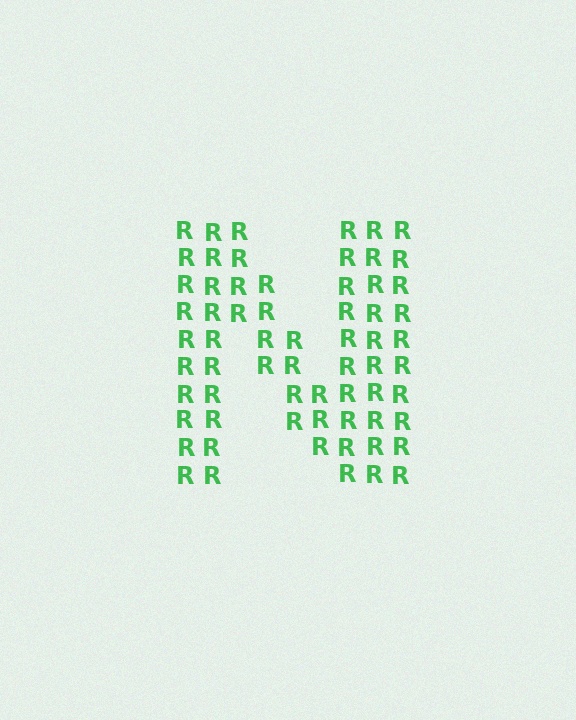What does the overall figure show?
The overall figure shows the letter N.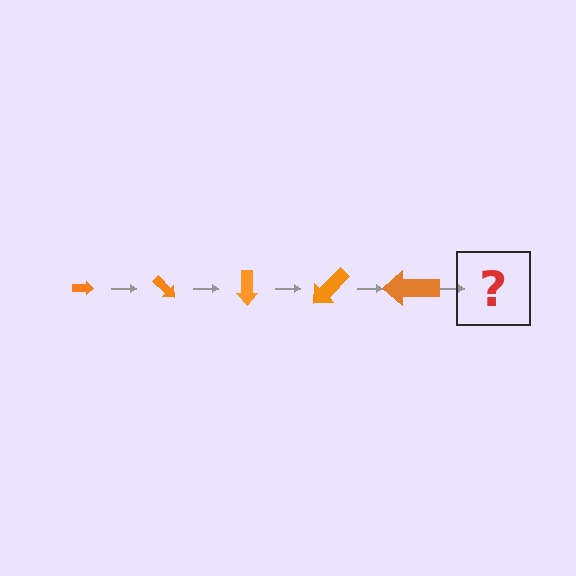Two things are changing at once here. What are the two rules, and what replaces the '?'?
The two rules are that the arrow grows larger each step and it rotates 45 degrees each step. The '?' should be an arrow, larger than the previous one and rotated 225 degrees from the start.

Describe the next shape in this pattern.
It should be an arrow, larger than the previous one and rotated 225 degrees from the start.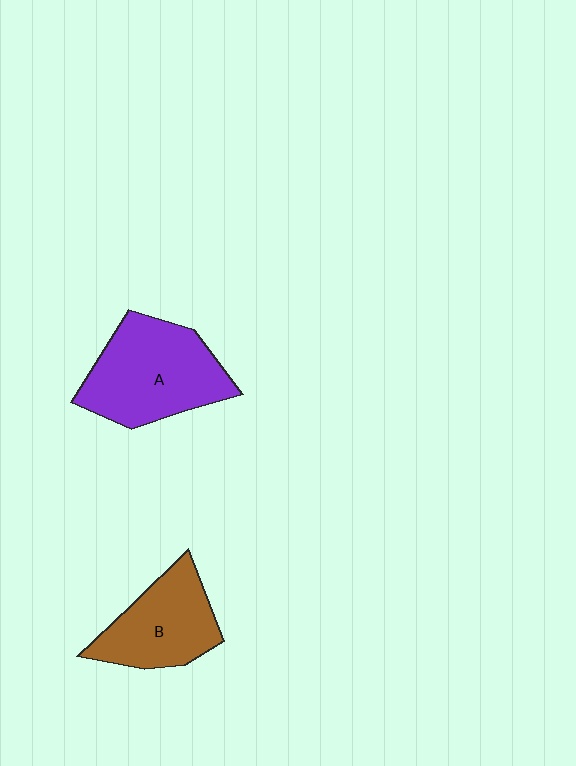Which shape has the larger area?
Shape A (purple).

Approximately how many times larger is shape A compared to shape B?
Approximately 1.3 times.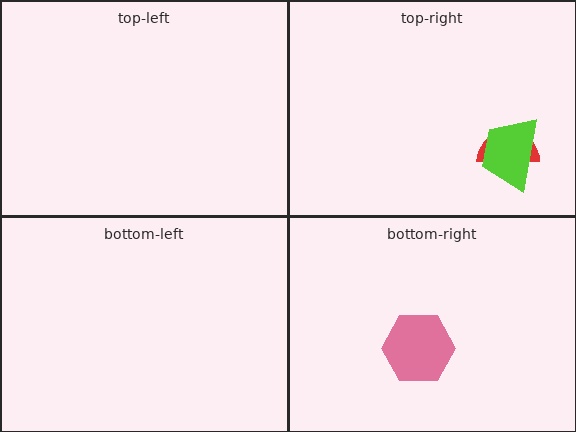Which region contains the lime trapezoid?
The top-right region.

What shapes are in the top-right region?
The red semicircle, the lime trapezoid.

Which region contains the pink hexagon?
The bottom-right region.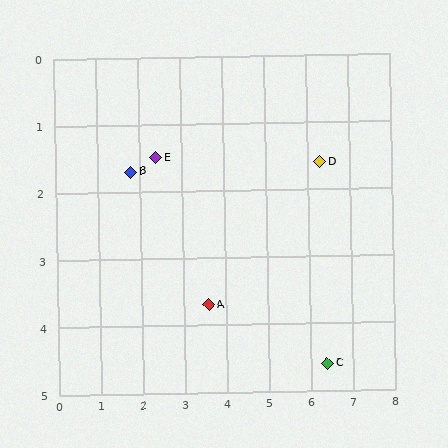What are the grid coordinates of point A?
Point A is at approximately (3.6, 3.7).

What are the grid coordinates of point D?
Point D is at approximately (6.3, 1.6).